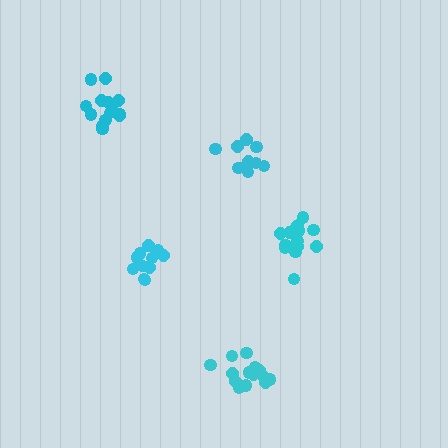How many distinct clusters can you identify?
There are 5 distinct clusters.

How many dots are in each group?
Group 1: 14 dots, Group 2: 10 dots, Group 3: 15 dots, Group 4: 14 dots, Group 5: 12 dots (65 total).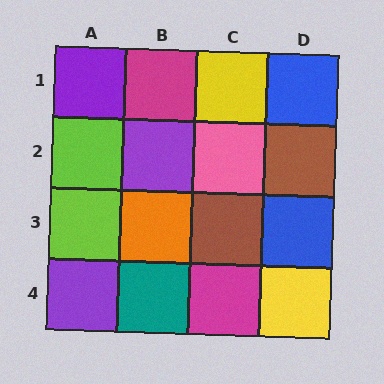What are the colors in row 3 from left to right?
Lime, orange, brown, blue.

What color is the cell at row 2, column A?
Lime.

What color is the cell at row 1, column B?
Magenta.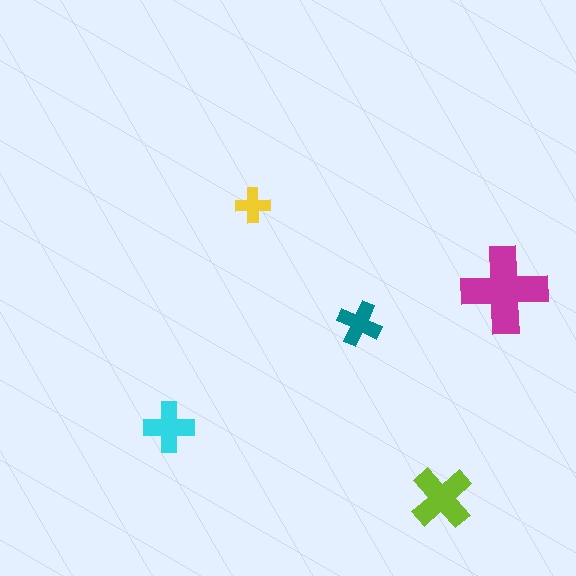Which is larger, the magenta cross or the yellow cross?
The magenta one.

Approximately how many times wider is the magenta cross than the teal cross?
About 2 times wider.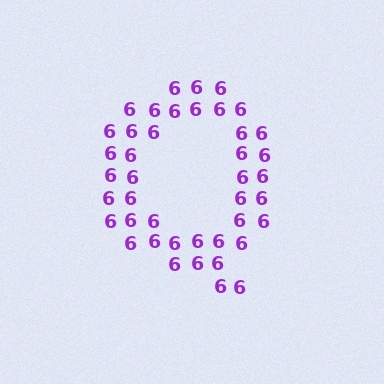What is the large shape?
The large shape is the letter Q.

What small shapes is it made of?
It is made of small digit 6's.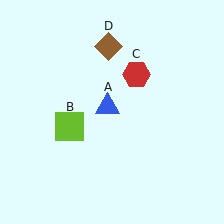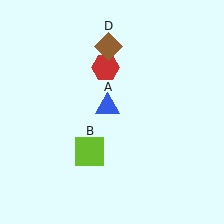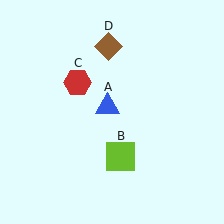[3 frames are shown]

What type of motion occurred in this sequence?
The lime square (object B), red hexagon (object C) rotated counterclockwise around the center of the scene.